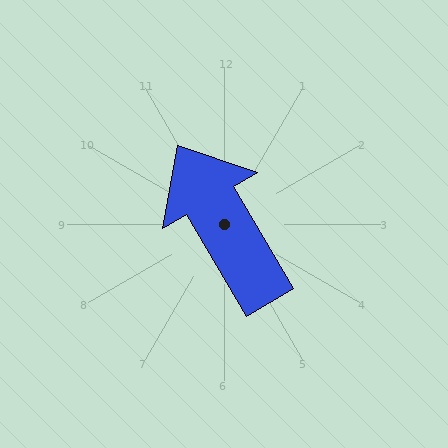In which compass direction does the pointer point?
Northwest.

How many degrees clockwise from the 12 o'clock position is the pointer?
Approximately 330 degrees.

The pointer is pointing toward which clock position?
Roughly 11 o'clock.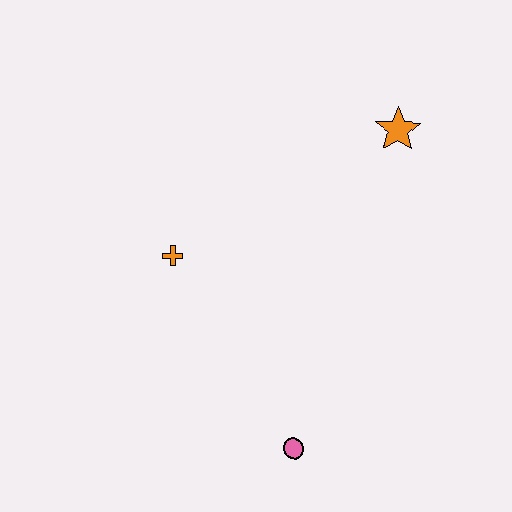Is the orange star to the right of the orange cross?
Yes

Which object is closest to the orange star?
The orange cross is closest to the orange star.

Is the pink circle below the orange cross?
Yes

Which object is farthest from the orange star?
The pink circle is farthest from the orange star.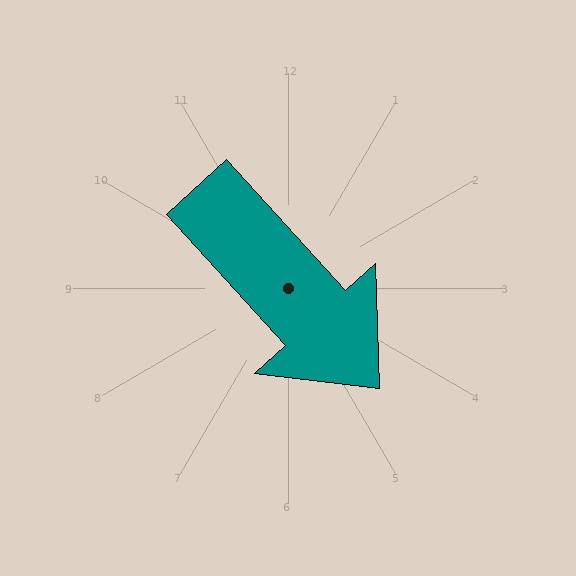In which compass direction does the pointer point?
Southeast.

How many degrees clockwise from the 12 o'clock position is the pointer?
Approximately 138 degrees.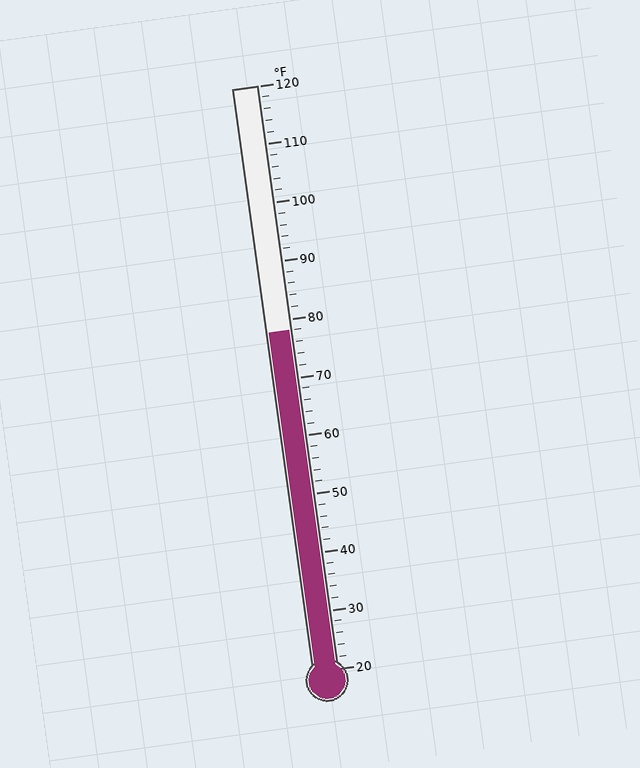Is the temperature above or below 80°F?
The temperature is below 80°F.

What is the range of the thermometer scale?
The thermometer scale ranges from 20°F to 120°F.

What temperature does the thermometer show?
The thermometer shows approximately 78°F.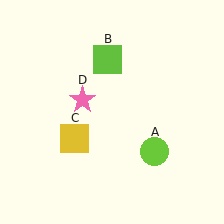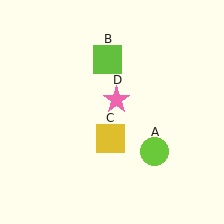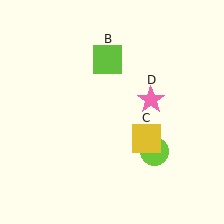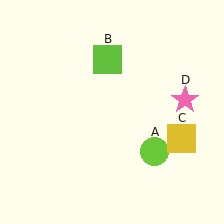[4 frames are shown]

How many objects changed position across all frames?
2 objects changed position: yellow square (object C), pink star (object D).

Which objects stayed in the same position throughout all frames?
Lime circle (object A) and lime square (object B) remained stationary.